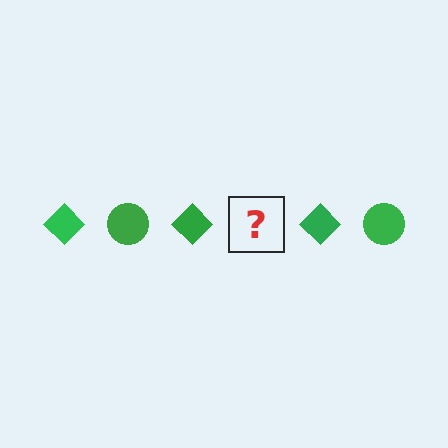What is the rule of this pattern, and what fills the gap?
The rule is that the pattern cycles through diamond, circle shapes in green. The gap should be filled with a green circle.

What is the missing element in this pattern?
The missing element is a green circle.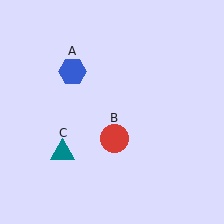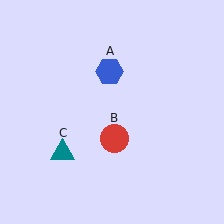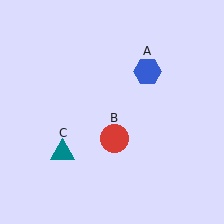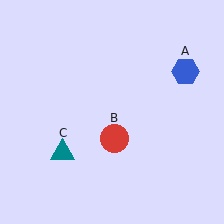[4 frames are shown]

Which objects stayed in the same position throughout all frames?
Red circle (object B) and teal triangle (object C) remained stationary.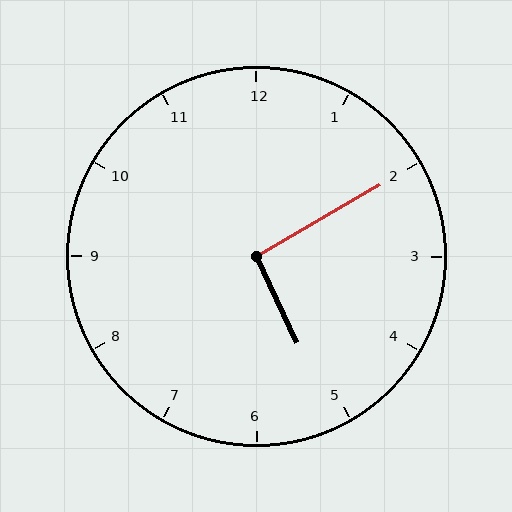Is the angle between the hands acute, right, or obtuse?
It is right.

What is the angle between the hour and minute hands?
Approximately 95 degrees.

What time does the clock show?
5:10.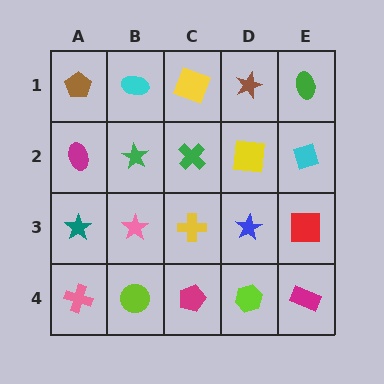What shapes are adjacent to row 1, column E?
A cyan diamond (row 2, column E), a brown star (row 1, column D).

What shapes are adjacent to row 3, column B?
A green star (row 2, column B), a lime circle (row 4, column B), a teal star (row 3, column A), a yellow cross (row 3, column C).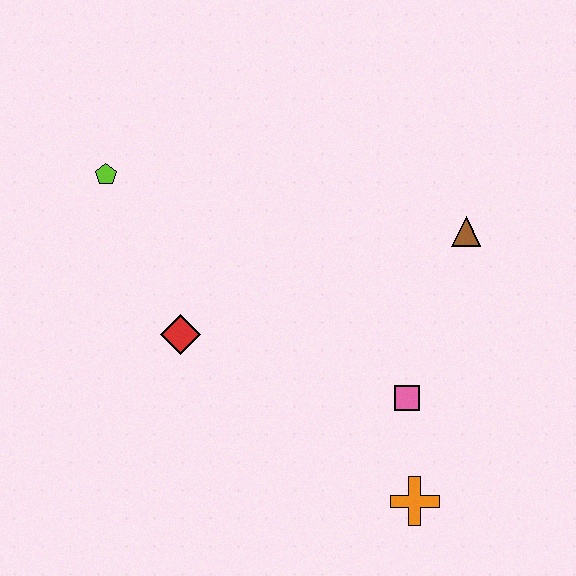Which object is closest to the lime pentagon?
The red diamond is closest to the lime pentagon.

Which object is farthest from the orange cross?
The lime pentagon is farthest from the orange cross.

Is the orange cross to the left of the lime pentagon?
No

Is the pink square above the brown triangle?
No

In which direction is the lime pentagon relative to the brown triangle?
The lime pentagon is to the left of the brown triangle.